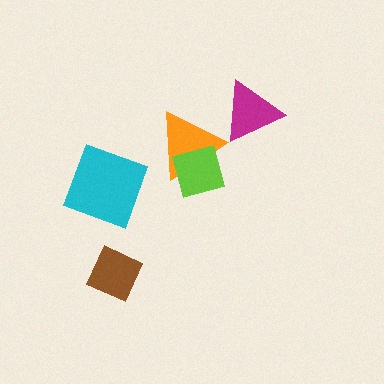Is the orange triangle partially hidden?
Yes, it is partially covered by another shape.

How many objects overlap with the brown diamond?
0 objects overlap with the brown diamond.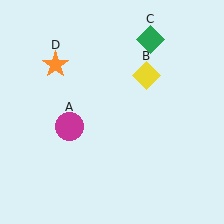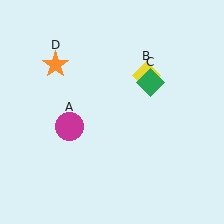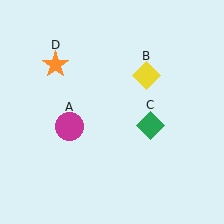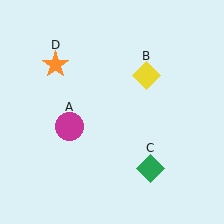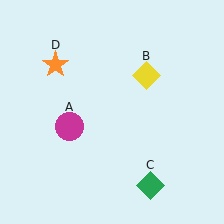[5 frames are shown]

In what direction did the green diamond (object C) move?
The green diamond (object C) moved down.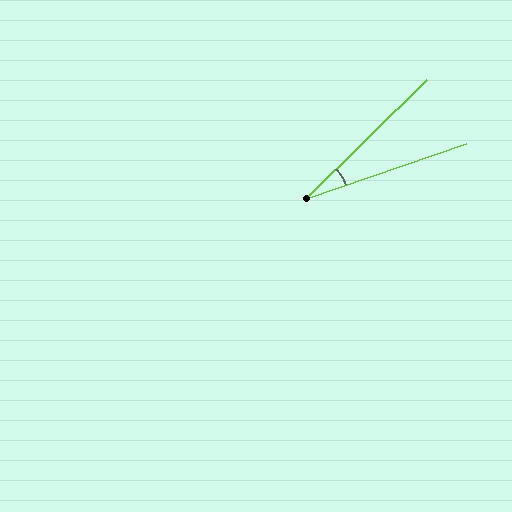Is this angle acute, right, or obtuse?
It is acute.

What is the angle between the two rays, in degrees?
Approximately 26 degrees.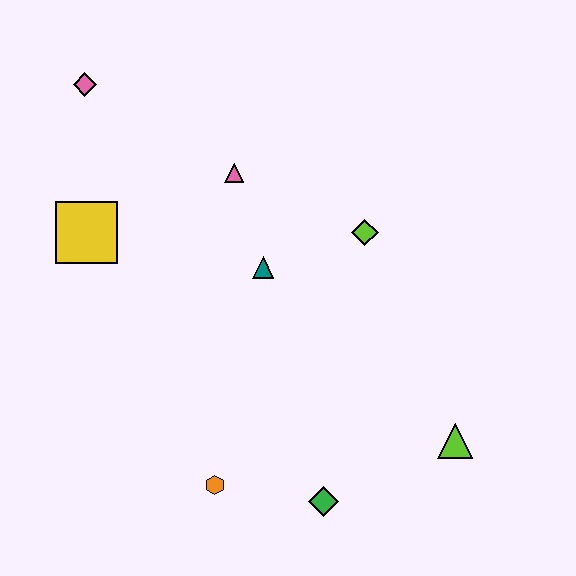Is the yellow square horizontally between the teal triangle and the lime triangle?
No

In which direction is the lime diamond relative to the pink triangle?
The lime diamond is to the right of the pink triangle.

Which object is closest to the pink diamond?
The yellow square is closest to the pink diamond.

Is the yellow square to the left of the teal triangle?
Yes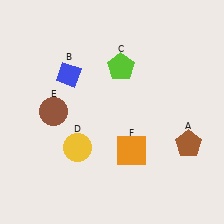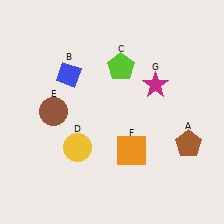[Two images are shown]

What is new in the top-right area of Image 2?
A magenta star (G) was added in the top-right area of Image 2.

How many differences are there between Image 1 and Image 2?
There is 1 difference between the two images.